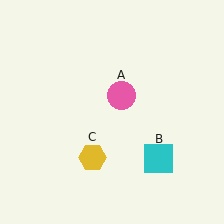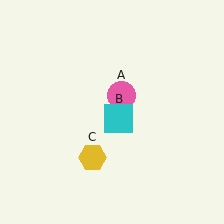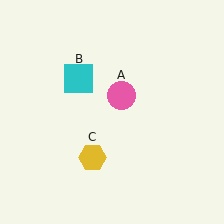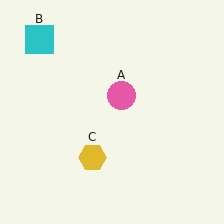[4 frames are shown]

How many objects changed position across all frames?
1 object changed position: cyan square (object B).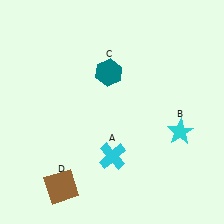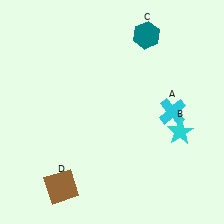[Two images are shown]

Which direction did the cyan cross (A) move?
The cyan cross (A) moved right.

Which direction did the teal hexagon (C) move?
The teal hexagon (C) moved right.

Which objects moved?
The objects that moved are: the cyan cross (A), the teal hexagon (C).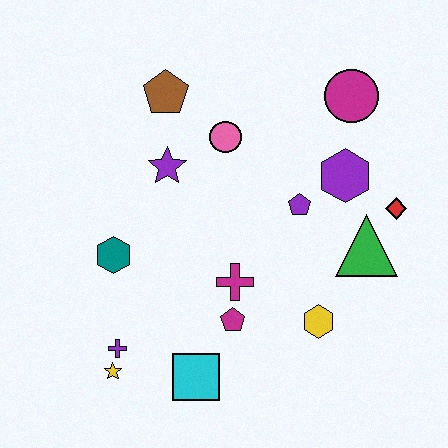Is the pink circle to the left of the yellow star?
No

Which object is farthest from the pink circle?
The yellow star is farthest from the pink circle.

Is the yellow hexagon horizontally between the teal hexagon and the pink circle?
No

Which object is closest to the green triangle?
The red diamond is closest to the green triangle.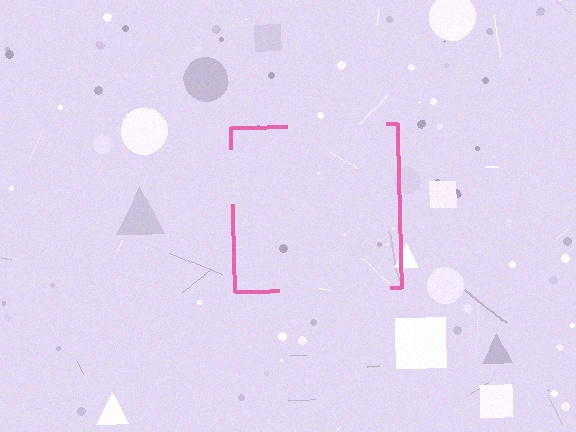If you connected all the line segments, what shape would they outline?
They would outline a square.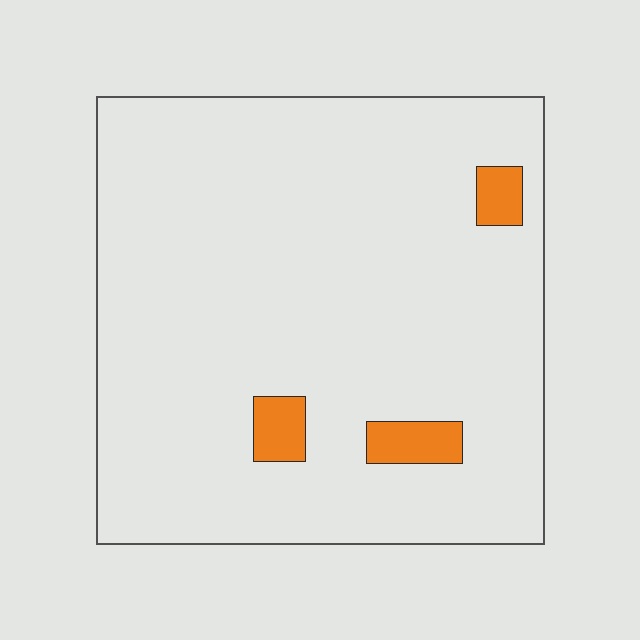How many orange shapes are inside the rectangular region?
3.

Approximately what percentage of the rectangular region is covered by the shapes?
Approximately 5%.